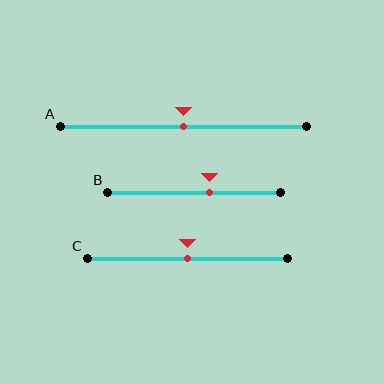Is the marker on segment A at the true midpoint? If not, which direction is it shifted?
Yes, the marker on segment A is at the true midpoint.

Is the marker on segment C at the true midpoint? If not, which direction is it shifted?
Yes, the marker on segment C is at the true midpoint.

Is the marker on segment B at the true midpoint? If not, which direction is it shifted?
No, the marker on segment B is shifted to the right by about 9% of the segment length.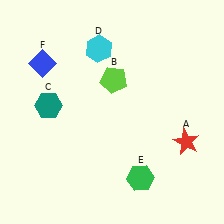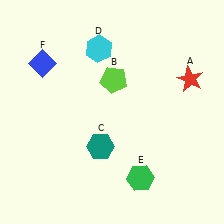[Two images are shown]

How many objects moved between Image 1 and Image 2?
2 objects moved between the two images.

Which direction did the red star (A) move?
The red star (A) moved up.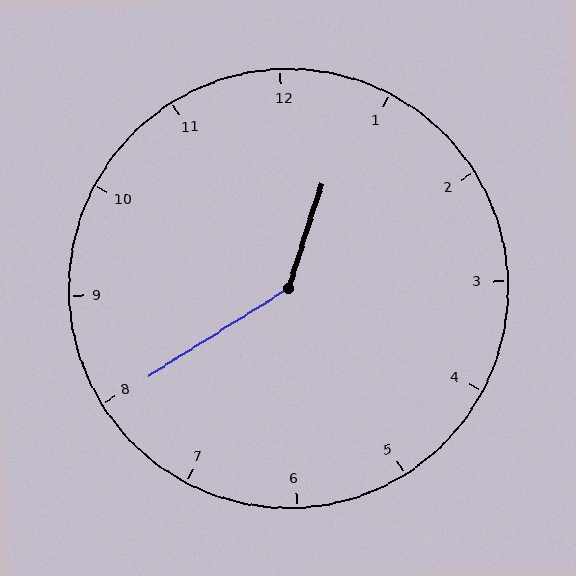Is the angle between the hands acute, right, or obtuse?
It is obtuse.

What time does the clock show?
12:40.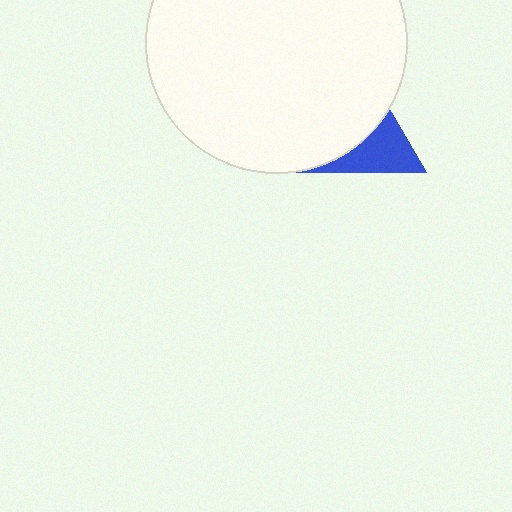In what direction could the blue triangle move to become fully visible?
The blue triangle could move toward the lower-right. That would shift it out from behind the white circle entirely.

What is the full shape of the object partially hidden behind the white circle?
The partially hidden object is a blue triangle.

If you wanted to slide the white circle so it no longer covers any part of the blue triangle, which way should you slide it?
Slide it toward the upper-left — that is the most direct way to separate the two shapes.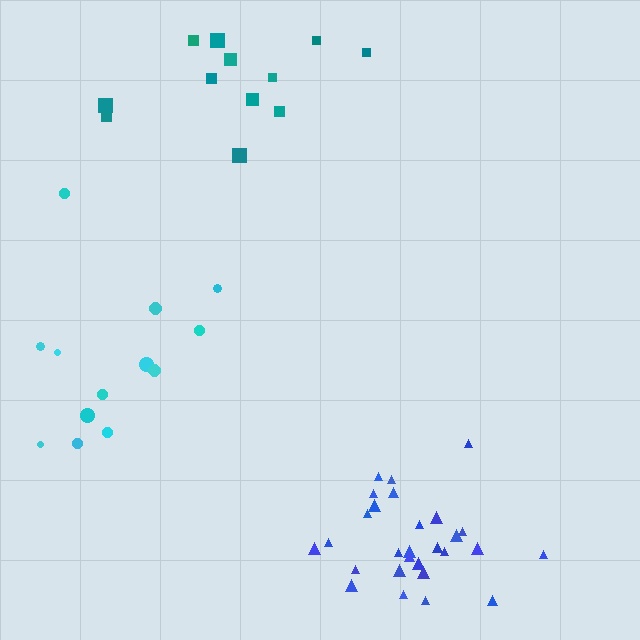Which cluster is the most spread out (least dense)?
Cyan.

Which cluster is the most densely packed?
Blue.